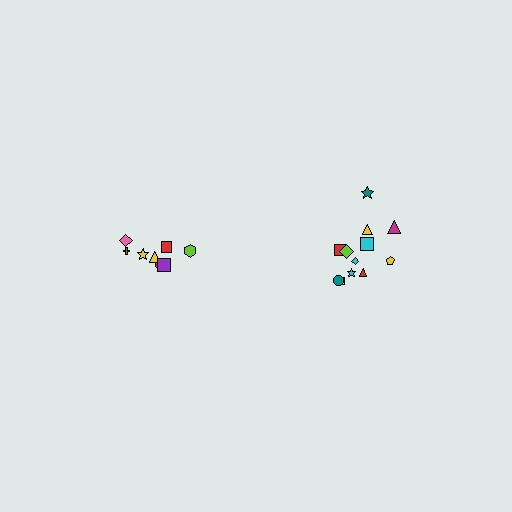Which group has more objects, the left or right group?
The right group.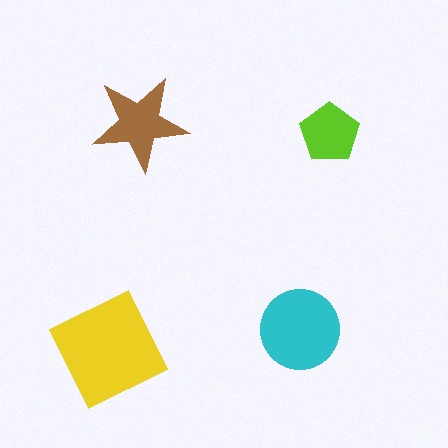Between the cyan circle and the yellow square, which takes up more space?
The yellow square.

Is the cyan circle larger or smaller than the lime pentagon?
Larger.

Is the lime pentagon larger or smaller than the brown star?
Smaller.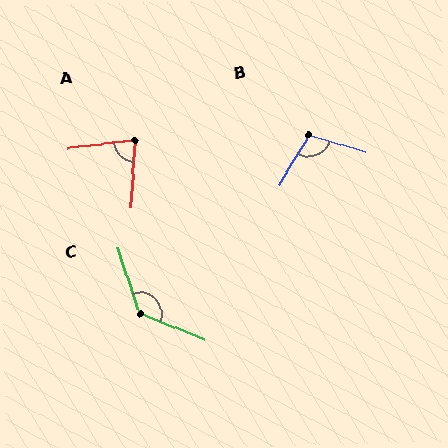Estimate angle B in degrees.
Approximately 104 degrees.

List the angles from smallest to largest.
A (79°), B (104°), C (130°).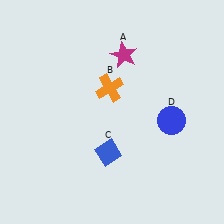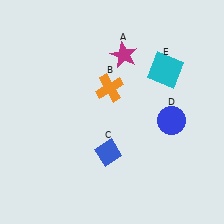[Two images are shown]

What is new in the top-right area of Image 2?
A cyan square (E) was added in the top-right area of Image 2.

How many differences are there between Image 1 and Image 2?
There is 1 difference between the two images.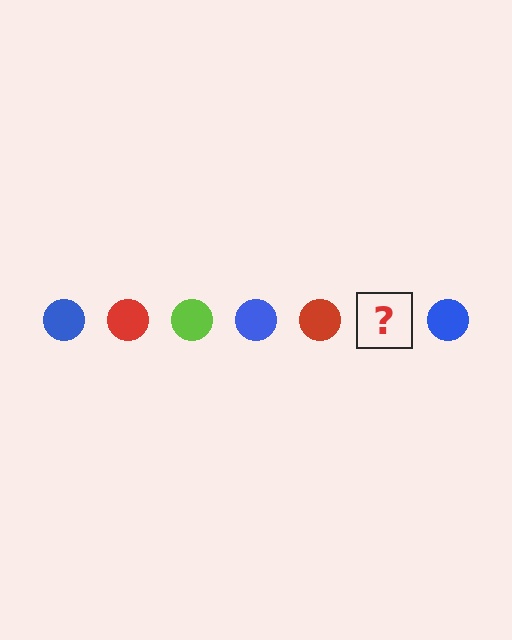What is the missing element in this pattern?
The missing element is a lime circle.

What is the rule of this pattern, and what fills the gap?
The rule is that the pattern cycles through blue, red, lime circles. The gap should be filled with a lime circle.